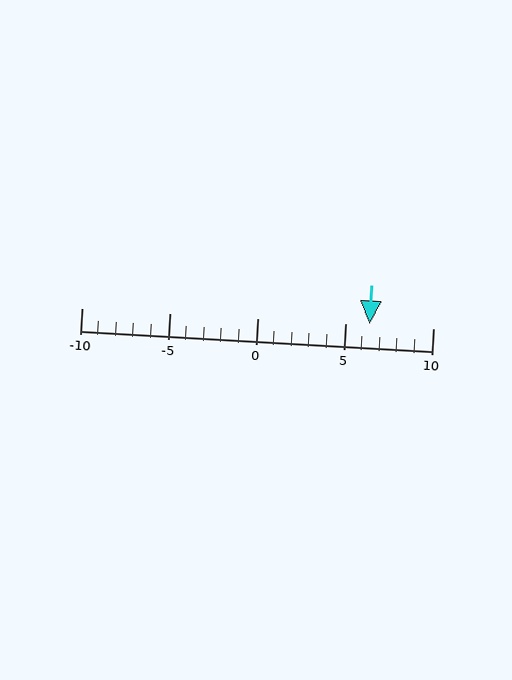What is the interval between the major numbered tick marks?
The major tick marks are spaced 5 units apart.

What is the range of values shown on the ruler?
The ruler shows values from -10 to 10.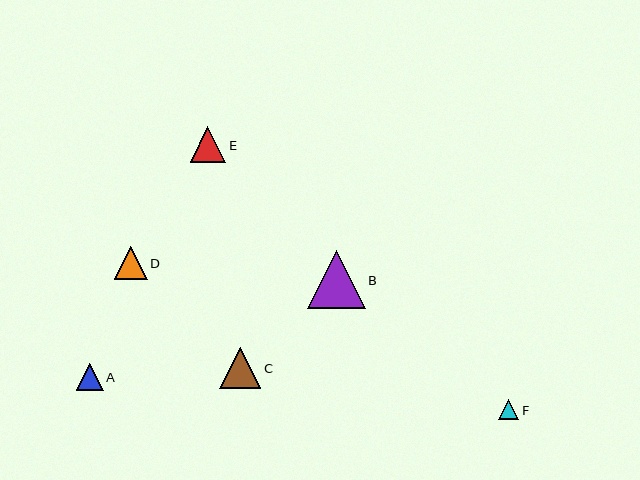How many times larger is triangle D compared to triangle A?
Triangle D is approximately 1.3 times the size of triangle A.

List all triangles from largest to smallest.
From largest to smallest: B, C, E, D, A, F.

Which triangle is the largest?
Triangle B is the largest with a size of approximately 58 pixels.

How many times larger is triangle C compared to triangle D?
Triangle C is approximately 1.2 times the size of triangle D.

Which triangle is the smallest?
Triangle F is the smallest with a size of approximately 20 pixels.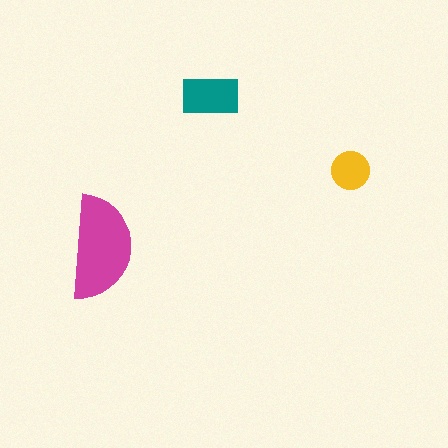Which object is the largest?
The magenta semicircle.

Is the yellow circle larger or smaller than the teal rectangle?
Smaller.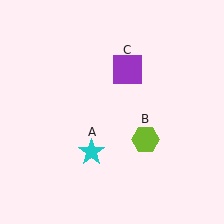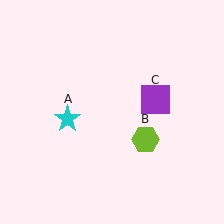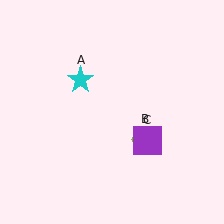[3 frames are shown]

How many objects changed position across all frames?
2 objects changed position: cyan star (object A), purple square (object C).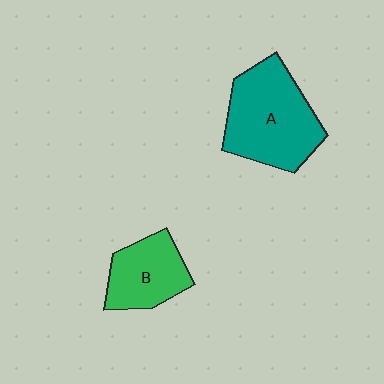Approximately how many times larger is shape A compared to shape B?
Approximately 1.6 times.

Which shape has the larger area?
Shape A (teal).